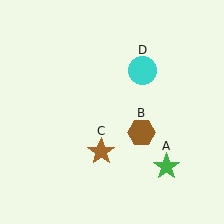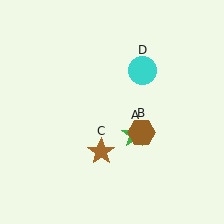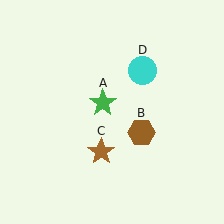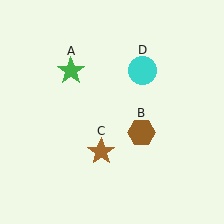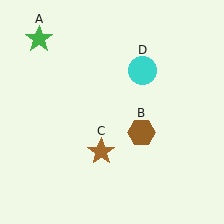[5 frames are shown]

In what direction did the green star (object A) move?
The green star (object A) moved up and to the left.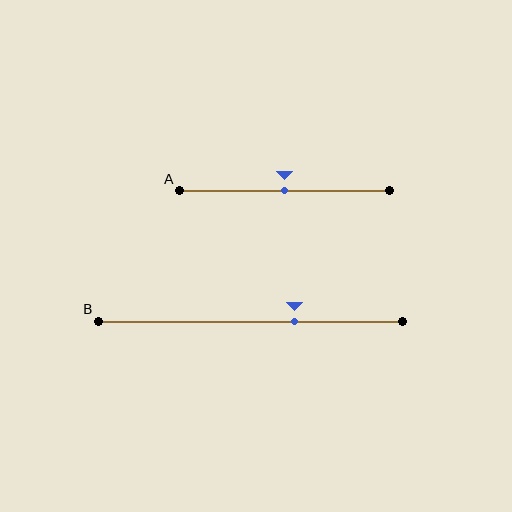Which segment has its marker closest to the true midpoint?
Segment A has its marker closest to the true midpoint.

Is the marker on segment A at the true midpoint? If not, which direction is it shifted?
Yes, the marker on segment A is at the true midpoint.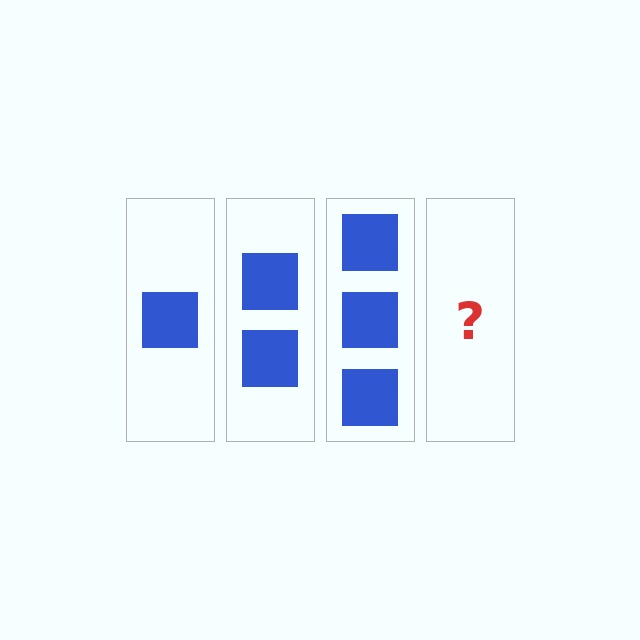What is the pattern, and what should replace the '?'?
The pattern is that each step adds one more square. The '?' should be 4 squares.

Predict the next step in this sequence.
The next step is 4 squares.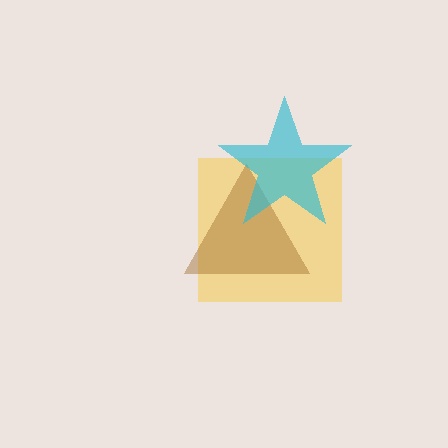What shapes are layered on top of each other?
The layered shapes are: a yellow square, a brown triangle, a cyan star.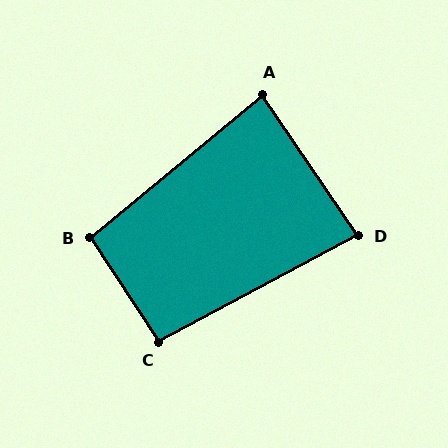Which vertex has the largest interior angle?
B, at approximately 96 degrees.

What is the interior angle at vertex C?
Approximately 95 degrees (obtuse).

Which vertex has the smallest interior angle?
D, at approximately 84 degrees.